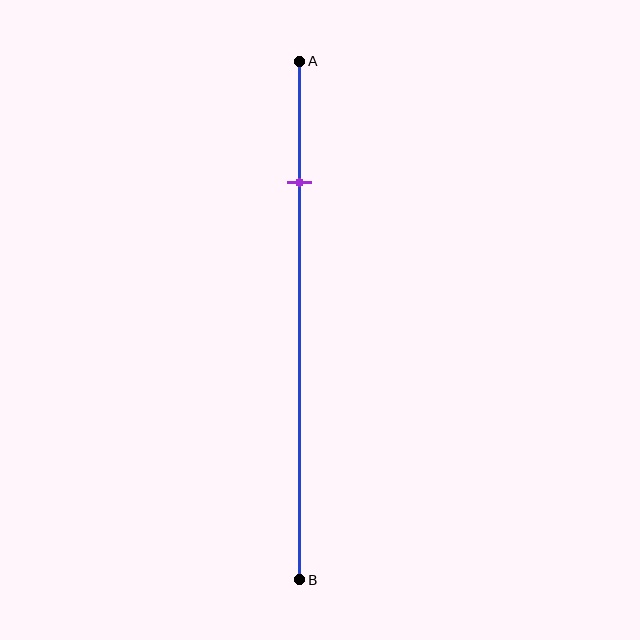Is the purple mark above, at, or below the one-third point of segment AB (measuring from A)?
The purple mark is above the one-third point of segment AB.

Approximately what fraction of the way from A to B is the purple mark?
The purple mark is approximately 25% of the way from A to B.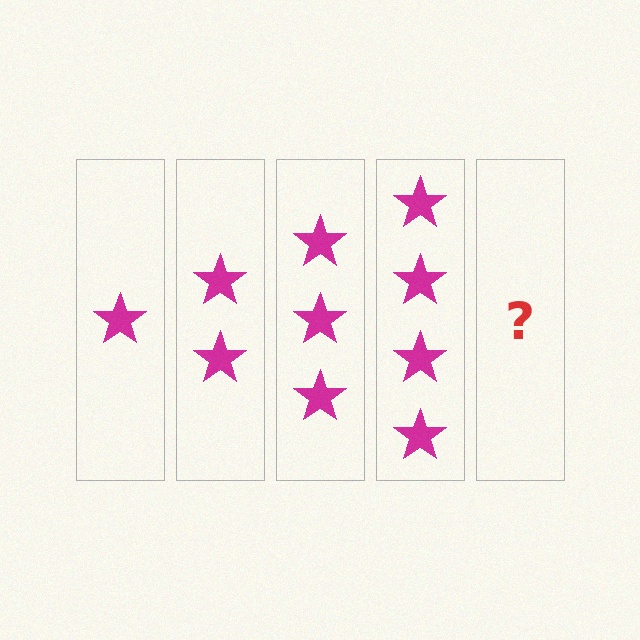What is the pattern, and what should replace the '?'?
The pattern is that each step adds one more star. The '?' should be 5 stars.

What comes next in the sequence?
The next element should be 5 stars.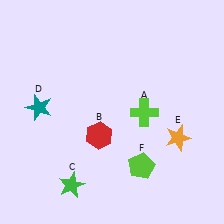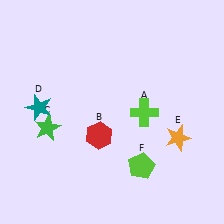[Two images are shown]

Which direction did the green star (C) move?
The green star (C) moved up.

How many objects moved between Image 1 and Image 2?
1 object moved between the two images.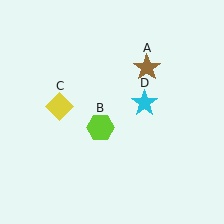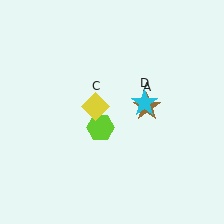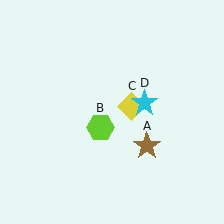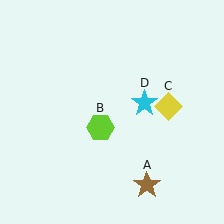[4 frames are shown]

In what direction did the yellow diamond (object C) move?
The yellow diamond (object C) moved right.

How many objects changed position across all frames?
2 objects changed position: brown star (object A), yellow diamond (object C).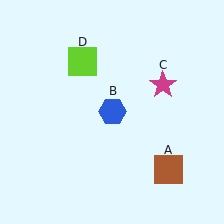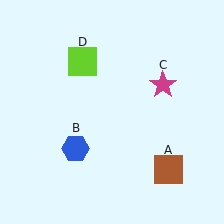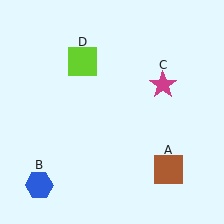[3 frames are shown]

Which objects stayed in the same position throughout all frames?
Brown square (object A) and magenta star (object C) and lime square (object D) remained stationary.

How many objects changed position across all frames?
1 object changed position: blue hexagon (object B).